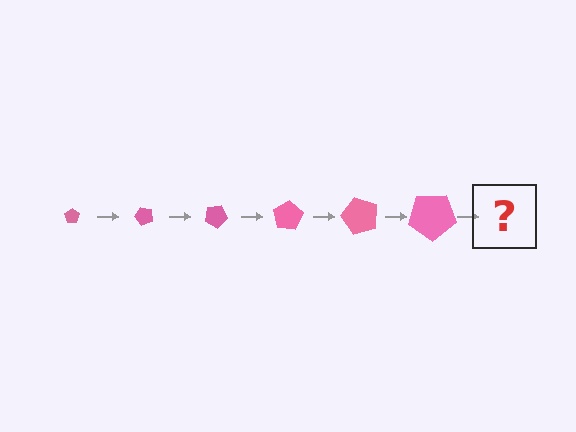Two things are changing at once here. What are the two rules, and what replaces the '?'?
The two rules are that the pentagon grows larger each step and it rotates 50 degrees each step. The '?' should be a pentagon, larger than the previous one and rotated 300 degrees from the start.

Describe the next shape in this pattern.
It should be a pentagon, larger than the previous one and rotated 300 degrees from the start.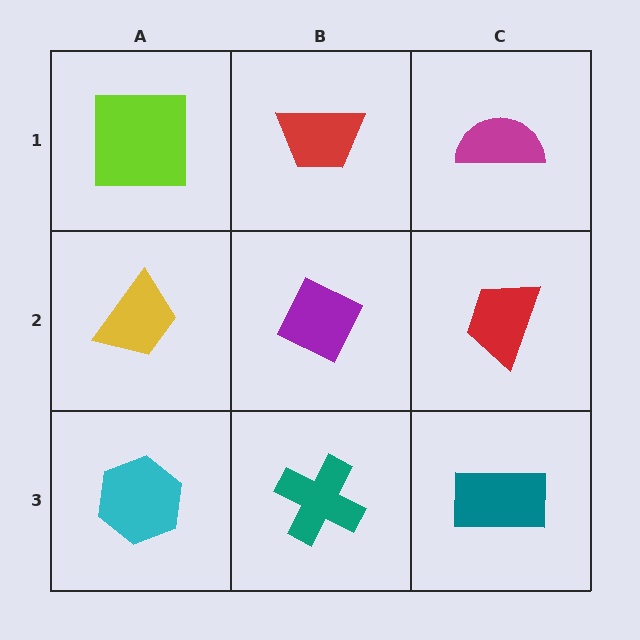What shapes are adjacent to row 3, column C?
A red trapezoid (row 2, column C), a teal cross (row 3, column B).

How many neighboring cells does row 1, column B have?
3.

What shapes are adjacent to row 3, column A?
A yellow trapezoid (row 2, column A), a teal cross (row 3, column B).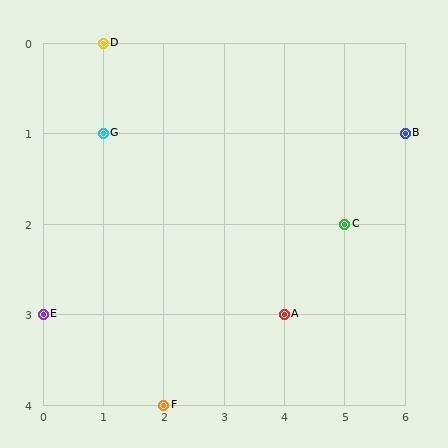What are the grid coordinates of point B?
Point B is at grid coordinates (6, 1).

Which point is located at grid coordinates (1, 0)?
Point D is at (1, 0).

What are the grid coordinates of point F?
Point F is at grid coordinates (2, 4).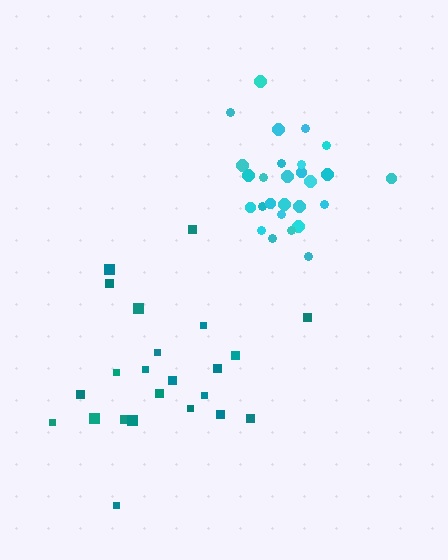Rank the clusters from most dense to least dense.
cyan, teal.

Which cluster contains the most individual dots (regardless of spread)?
Cyan (27).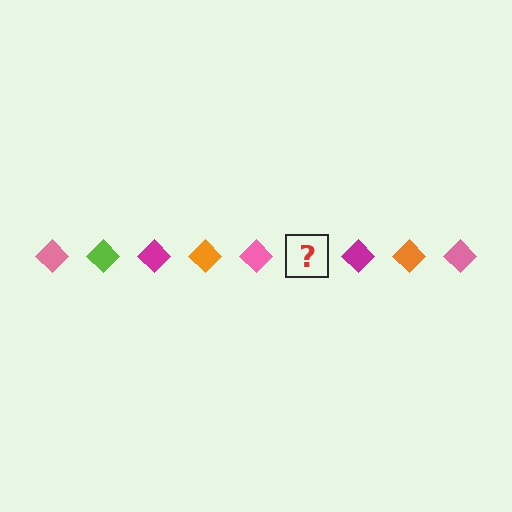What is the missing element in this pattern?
The missing element is a lime diamond.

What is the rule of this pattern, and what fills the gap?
The rule is that the pattern cycles through pink, lime, magenta, orange diamonds. The gap should be filled with a lime diamond.